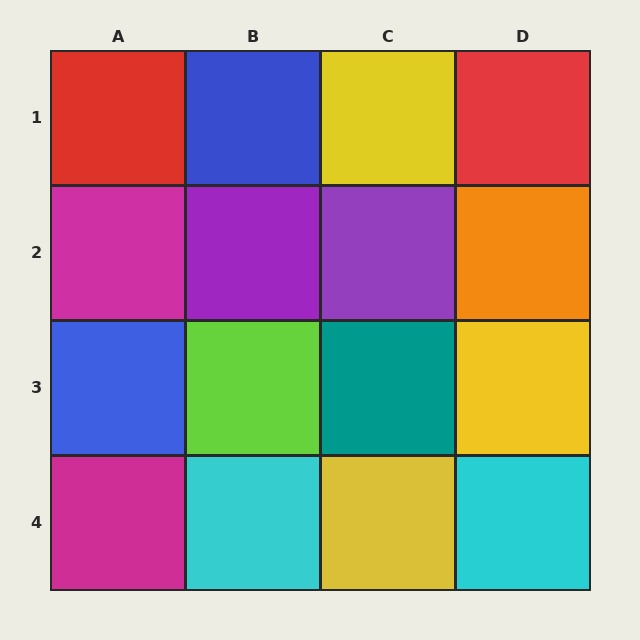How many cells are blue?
2 cells are blue.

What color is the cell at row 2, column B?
Purple.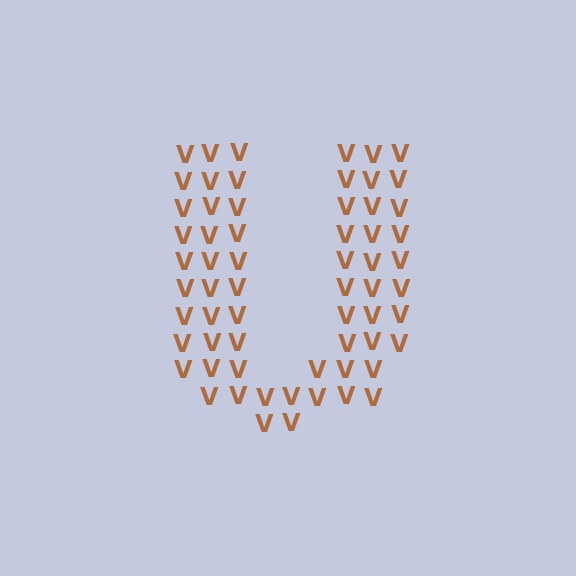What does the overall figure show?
The overall figure shows the letter U.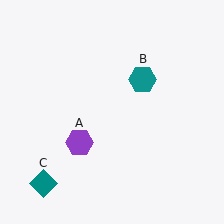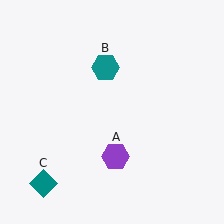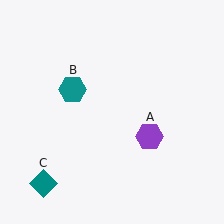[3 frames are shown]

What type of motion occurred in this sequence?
The purple hexagon (object A), teal hexagon (object B) rotated counterclockwise around the center of the scene.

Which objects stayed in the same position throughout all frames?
Teal diamond (object C) remained stationary.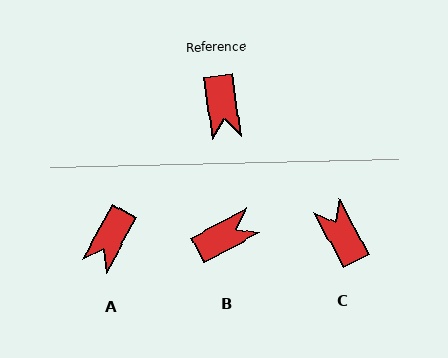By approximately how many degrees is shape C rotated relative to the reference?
Approximately 160 degrees clockwise.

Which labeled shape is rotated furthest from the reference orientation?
C, about 160 degrees away.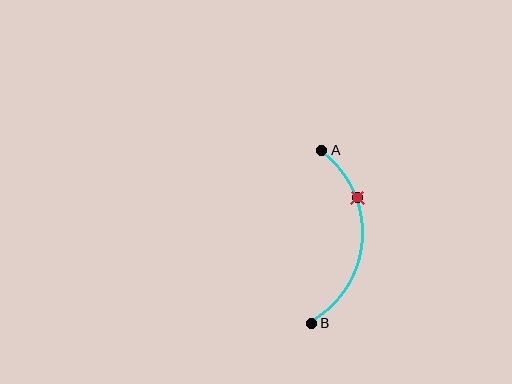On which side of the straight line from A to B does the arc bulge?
The arc bulges to the right of the straight line connecting A and B.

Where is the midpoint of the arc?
The arc midpoint is the point on the curve farthest from the straight line joining A and B. It sits to the right of that line.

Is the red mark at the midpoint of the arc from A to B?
No. The red mark lies on the arc but is closer to endpoint A. The arc midpoint would be at the point on the curve equidistant along the arc from both A and B.